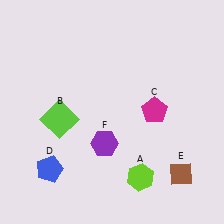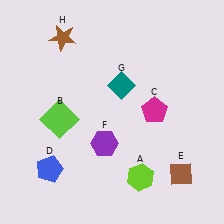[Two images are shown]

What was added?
A teal diamond (G), a brown star (H) were added in Image 2.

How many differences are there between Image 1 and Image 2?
There are 2 differences between the two images.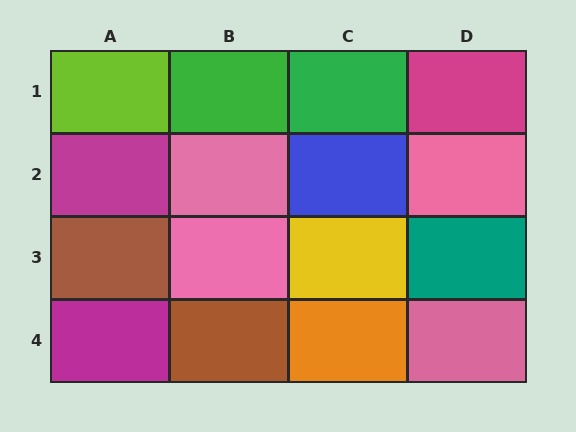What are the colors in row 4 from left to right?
Magenta, brown, orange, pink.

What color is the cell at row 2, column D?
Pink.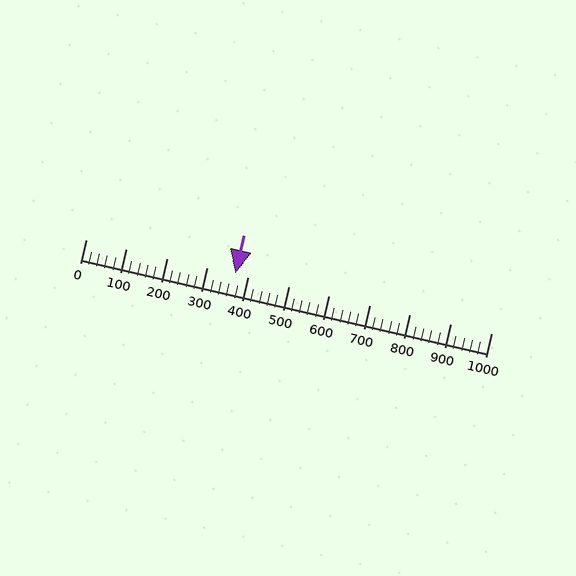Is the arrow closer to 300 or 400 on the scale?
The arrow is closer to 400.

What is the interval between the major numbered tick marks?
The major tick marks are spaced 100 units apart.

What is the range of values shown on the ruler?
The ruler shows values from 0 to 1000.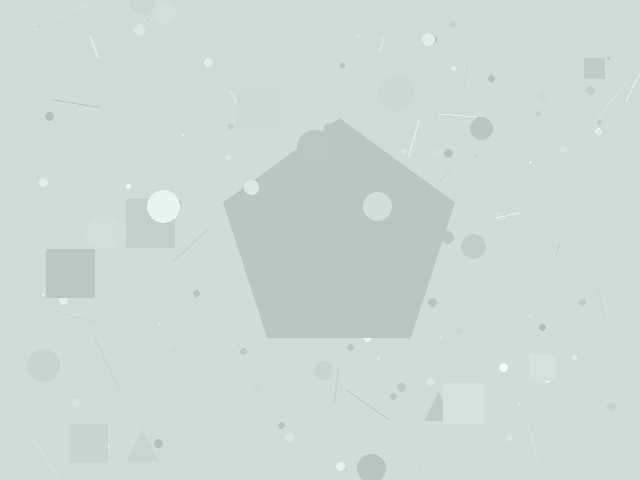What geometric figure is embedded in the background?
A pentagon is embedded in the background.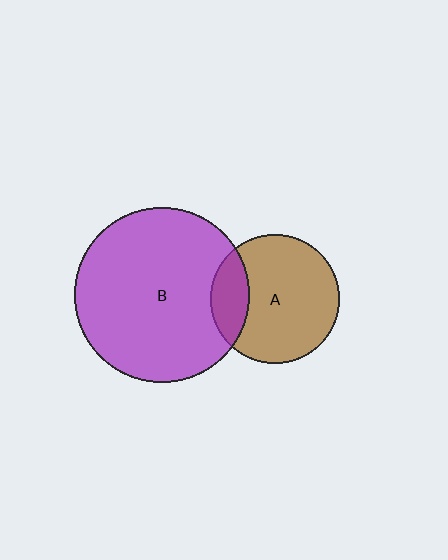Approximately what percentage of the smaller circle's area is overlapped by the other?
Approximately 20%.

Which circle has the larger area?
Circle B (purple).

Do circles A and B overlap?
Yes.